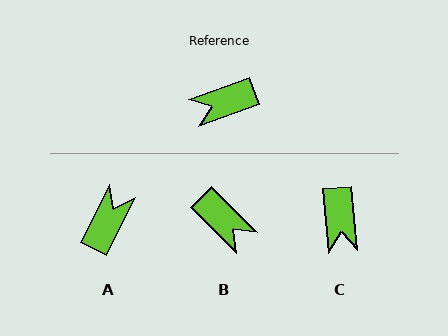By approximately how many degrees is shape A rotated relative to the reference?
Approximately 136 degrees clockwise.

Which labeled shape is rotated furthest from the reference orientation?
A, about 136 degrees away.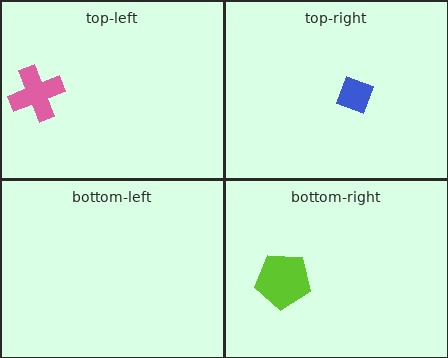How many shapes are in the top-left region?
1.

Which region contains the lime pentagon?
The bottom-right region.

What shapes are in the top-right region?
The blue diamond.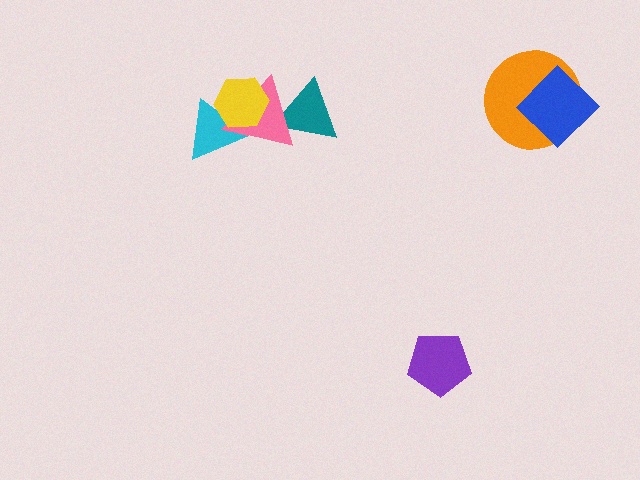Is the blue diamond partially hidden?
No, no other shape covers it.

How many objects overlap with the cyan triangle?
2 objects overlap with the cyan triangle.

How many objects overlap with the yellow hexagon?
2 objects overlap with the yellow hexagon.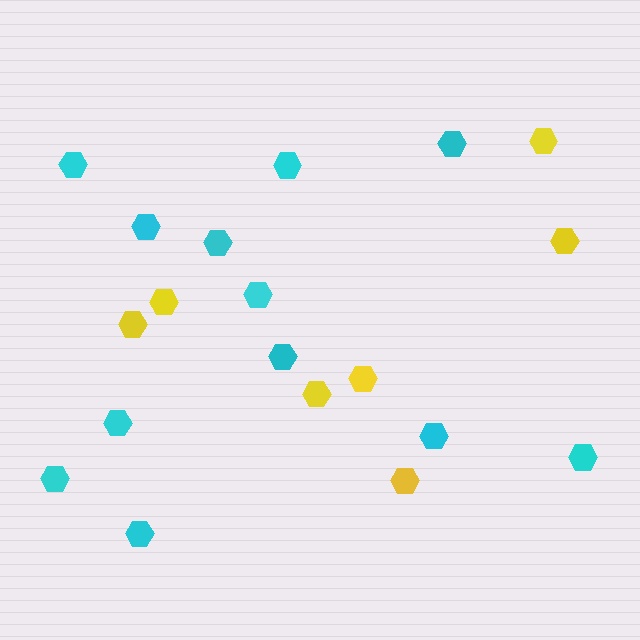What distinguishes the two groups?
There are 2 groups: one group of cyan hexagons (12) and one group of yellow hexagons (7).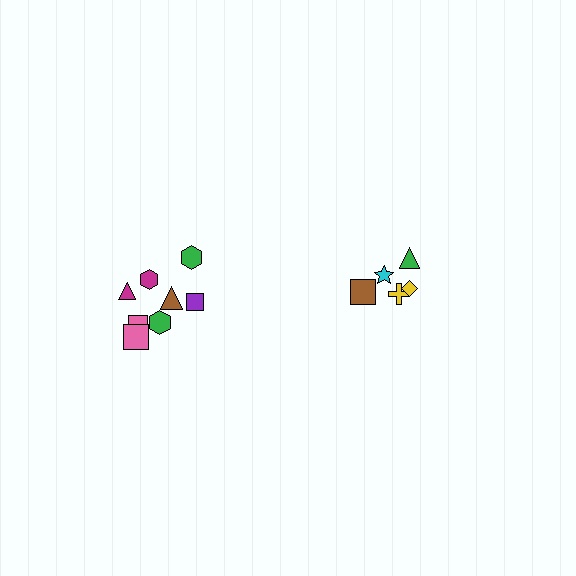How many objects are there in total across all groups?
There are 13 objects.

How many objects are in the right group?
There are 5 objects.